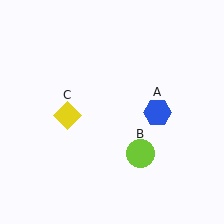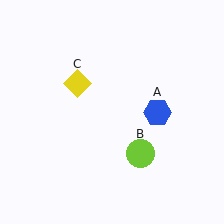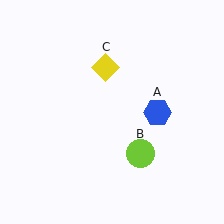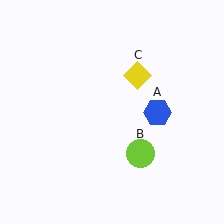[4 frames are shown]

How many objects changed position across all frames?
1 object changed position: yellow diamond (object C).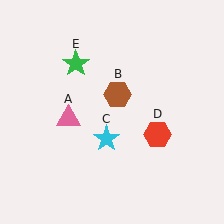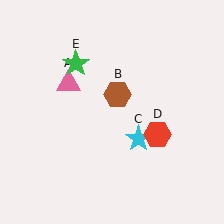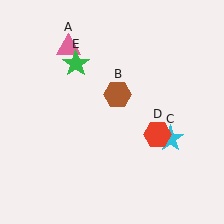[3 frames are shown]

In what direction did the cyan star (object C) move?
The cyan star (object C) moved right.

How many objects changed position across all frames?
2 objects changed position: pink triangle (object A), cyan star (object C).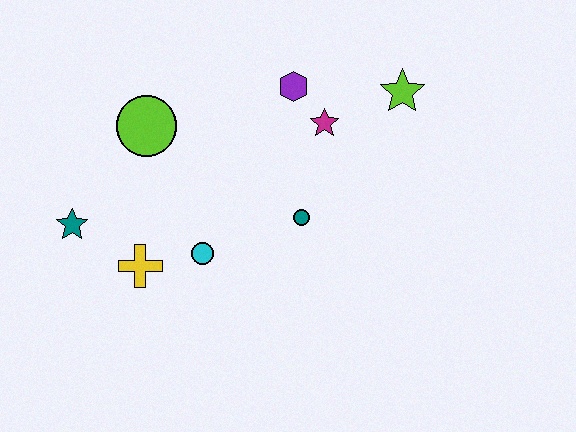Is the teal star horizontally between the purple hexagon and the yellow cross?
No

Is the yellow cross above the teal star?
No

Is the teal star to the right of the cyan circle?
No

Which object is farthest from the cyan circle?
The lime star is farthest from the cyan circle.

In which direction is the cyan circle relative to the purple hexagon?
The cyan circle is below the purple hexagon.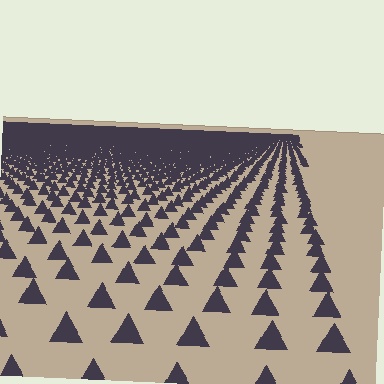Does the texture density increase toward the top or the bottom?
Density increases toward the top.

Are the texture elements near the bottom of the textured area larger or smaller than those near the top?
Larger. Near the bottom, elements are closer to the viewer and appear at a bigger on-screen size.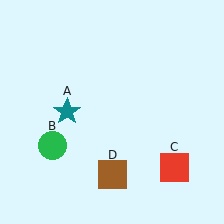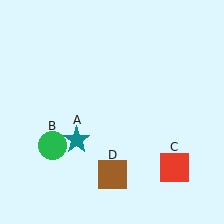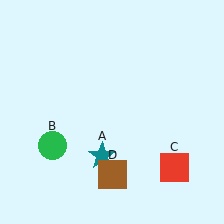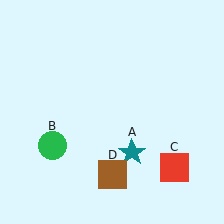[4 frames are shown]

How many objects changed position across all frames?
1 object changed position: teal star (object A).